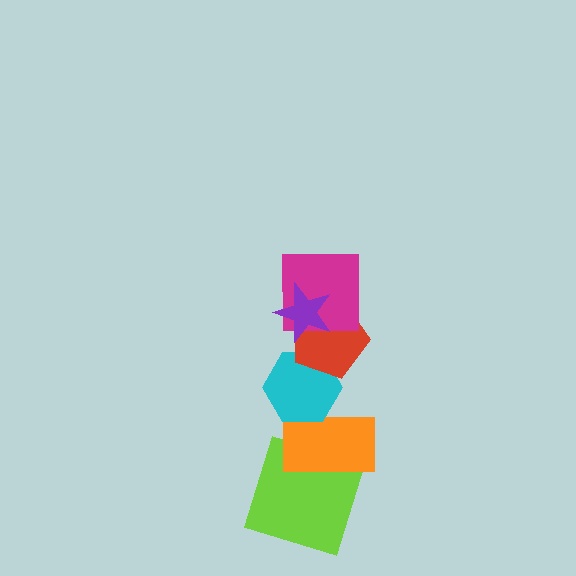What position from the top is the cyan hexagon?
The cyan hexagon is 4th from the top.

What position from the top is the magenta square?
The magenta square is 2nd from the top.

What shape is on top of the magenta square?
The purple star is on top of the magenta square.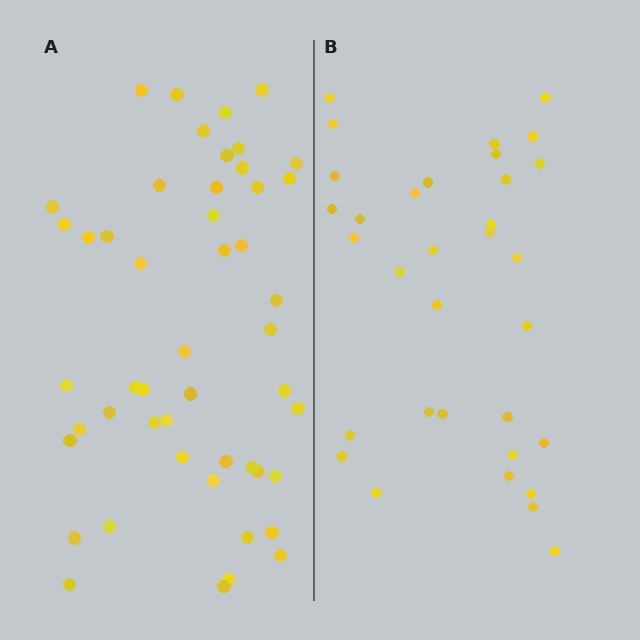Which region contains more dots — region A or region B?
Region A (the left region) has more dots.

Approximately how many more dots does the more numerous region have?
Region A has approximately 15 more dots than region B.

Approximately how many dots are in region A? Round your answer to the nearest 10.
About 50 dots. (The exact count is 49, which rounds to 50.)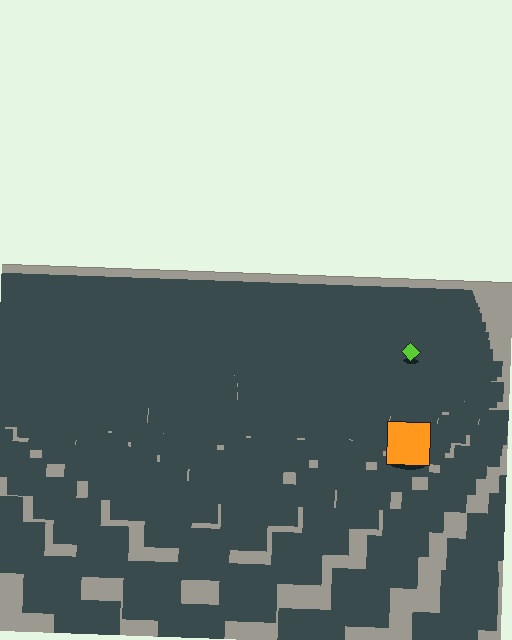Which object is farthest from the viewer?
The lime diamond is farthest from the viewer. It appears smaller and the ground texture around it is denser.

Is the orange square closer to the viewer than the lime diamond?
Yes. The orange square is closer — you can tell from the texture gradient: the ground texture is coarser near it.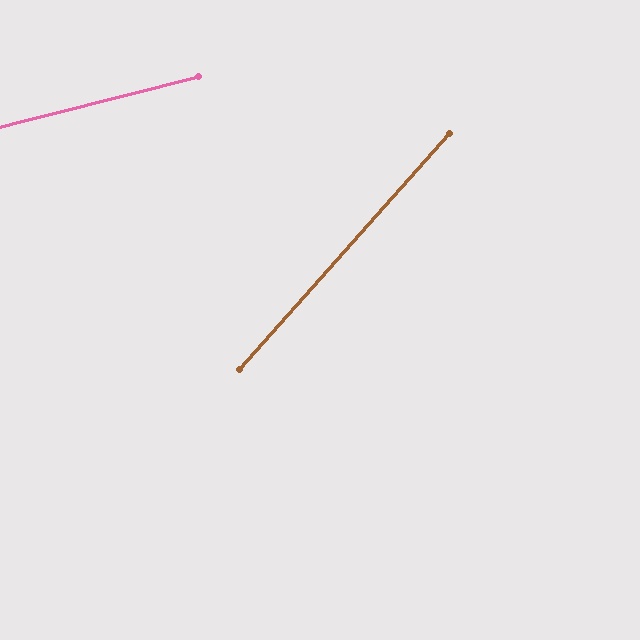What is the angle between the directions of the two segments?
Approximately 34 degrees.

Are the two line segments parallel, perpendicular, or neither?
Neither parallel nor perpendicular — they differ by about 34°.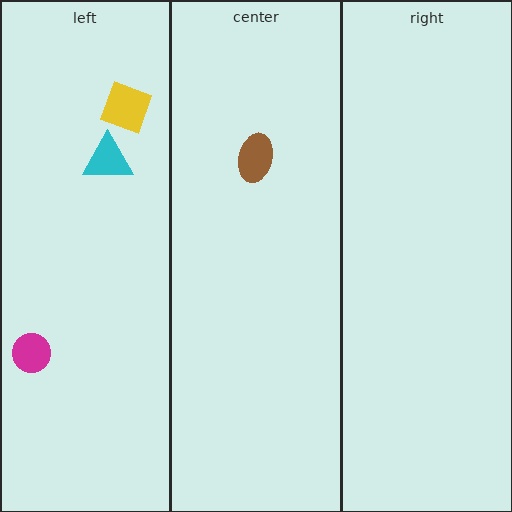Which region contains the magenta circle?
The left region.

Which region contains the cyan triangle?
The left region.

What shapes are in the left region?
The magenta circle, the cyan triangle, the yellow square.